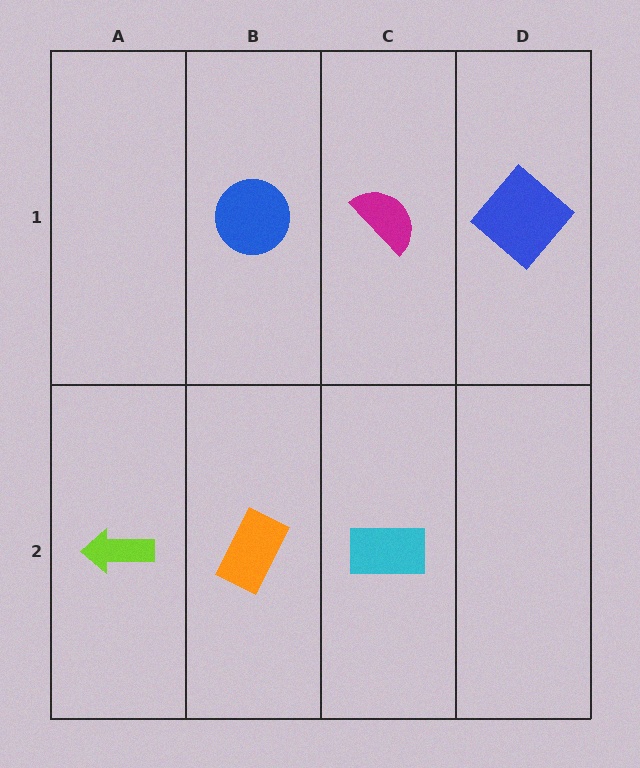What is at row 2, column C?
A cyan rectangle.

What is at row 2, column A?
A lime arrow.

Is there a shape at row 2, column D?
No, that cell is empty.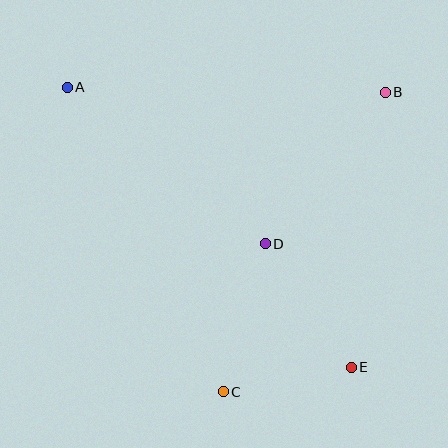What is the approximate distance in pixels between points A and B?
The distance between A and B is approximately 318 pixels.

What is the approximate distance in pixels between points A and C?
The distance between A and C is approximately 342 pixels.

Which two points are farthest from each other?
Points A and E are farthest from each other.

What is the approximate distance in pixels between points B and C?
The distance between B and C is approximately 341 pixels.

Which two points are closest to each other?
Points C and E are closest to each other.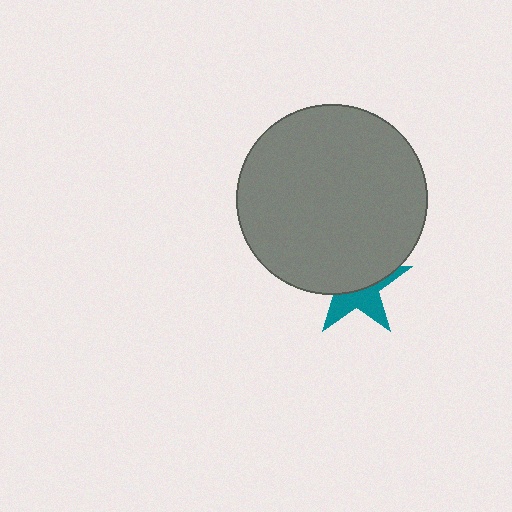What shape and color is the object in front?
The object in front is a gray circle.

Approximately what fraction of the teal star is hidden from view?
Roughly 57% of the teal star is hidden behind the gray circle.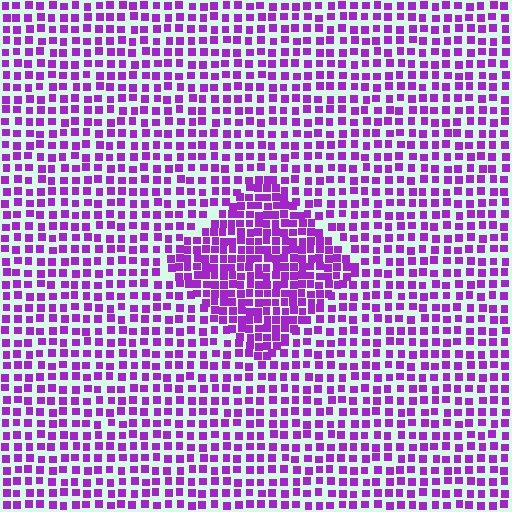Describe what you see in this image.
The image contains small purple elements arranged at two different densities. A diamond-shaped region is visible where the elements are more densely packed than the surrounding area.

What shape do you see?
I see a diamond.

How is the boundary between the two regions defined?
The boundary is defined by a change in element density (approximately 1.8x ratio). All elements are the same color, size, and shape.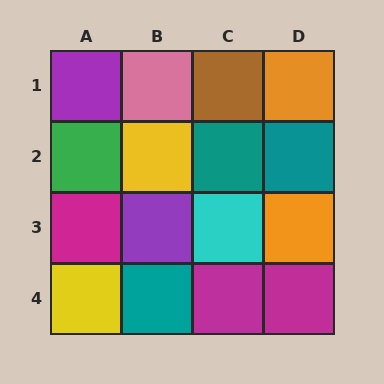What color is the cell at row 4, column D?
Magenta.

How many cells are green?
1 cell is green.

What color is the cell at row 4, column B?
Teal.